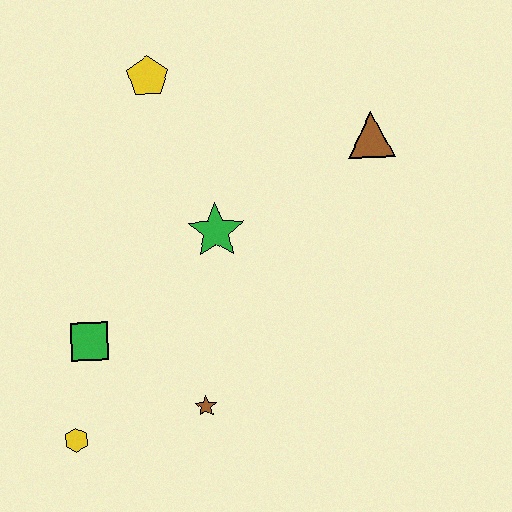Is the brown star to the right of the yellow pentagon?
Yes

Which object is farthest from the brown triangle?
The yellow hexagon is farthest from the brown triangle.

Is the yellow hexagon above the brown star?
No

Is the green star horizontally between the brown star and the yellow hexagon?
No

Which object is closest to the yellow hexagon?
The green square is closest to the yellow hexagon.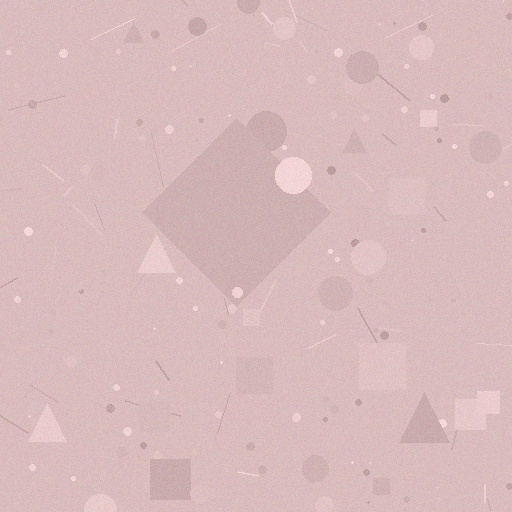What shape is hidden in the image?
A diamond is hidden in the image.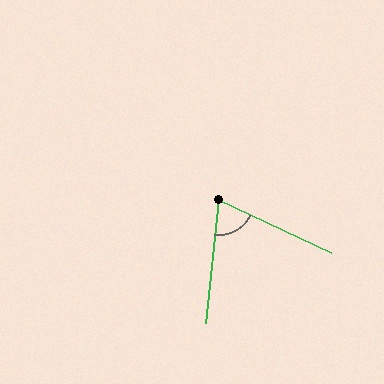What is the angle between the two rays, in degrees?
Approximately 71 degrees.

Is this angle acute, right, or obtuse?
It is acute.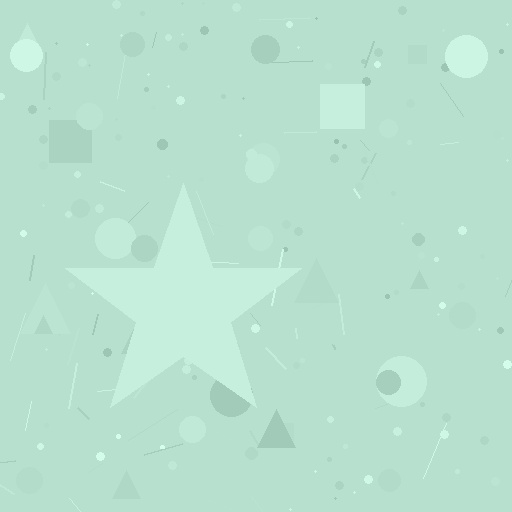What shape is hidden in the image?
A star is hidden in the image.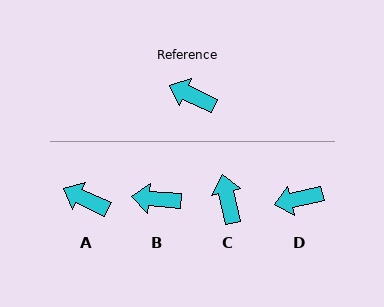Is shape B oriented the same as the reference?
No, it is off by about 20 degrees.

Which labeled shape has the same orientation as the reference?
A.